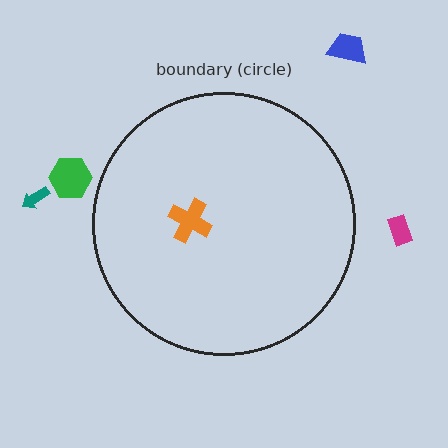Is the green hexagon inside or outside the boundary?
Outside.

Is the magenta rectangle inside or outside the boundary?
Outside.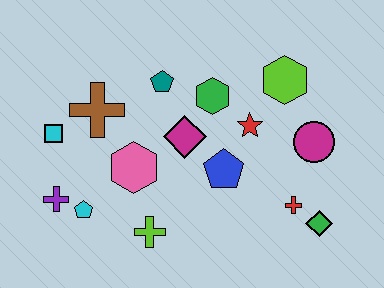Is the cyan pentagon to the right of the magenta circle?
No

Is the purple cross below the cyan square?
Yes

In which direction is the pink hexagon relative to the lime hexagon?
The pink hexagon is to the left of the lime hexagon.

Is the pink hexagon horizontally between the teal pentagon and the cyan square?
Yes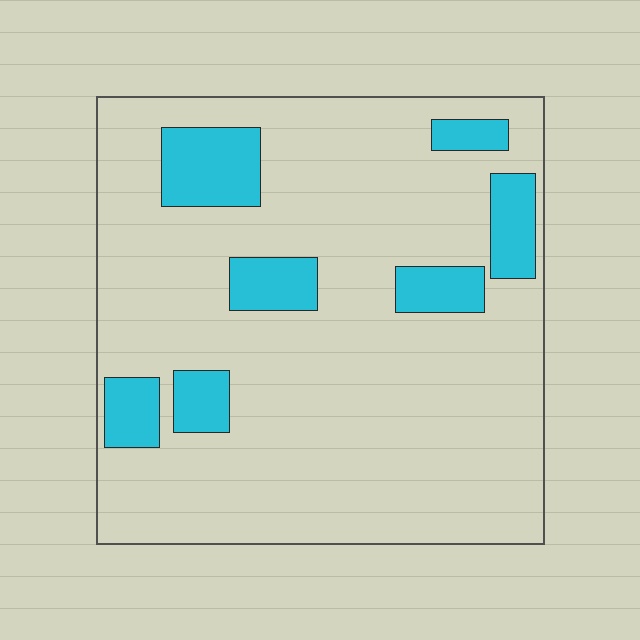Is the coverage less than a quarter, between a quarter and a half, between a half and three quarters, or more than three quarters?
Less than a quarter.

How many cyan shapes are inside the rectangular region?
7.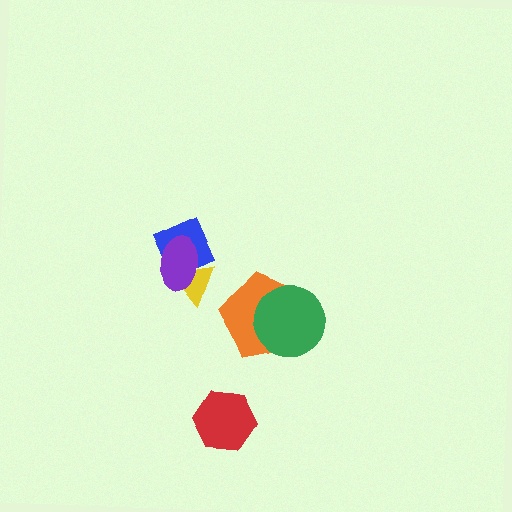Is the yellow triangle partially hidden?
Yes, it is partially covered by another shape.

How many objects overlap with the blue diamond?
2 objects overlap with the blue diamond.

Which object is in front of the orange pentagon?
The green circle is in front of the orange pentagon.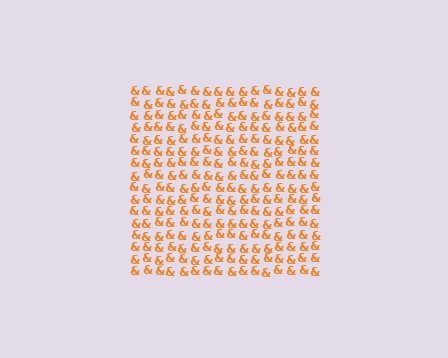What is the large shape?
The large shape is a square.